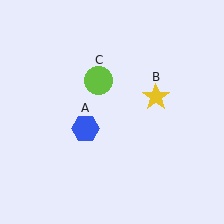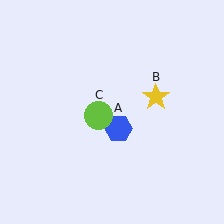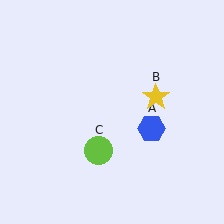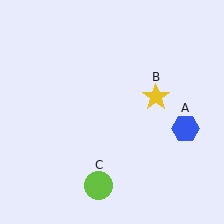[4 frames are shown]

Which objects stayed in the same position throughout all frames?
Yellow star (object B) remained stationary.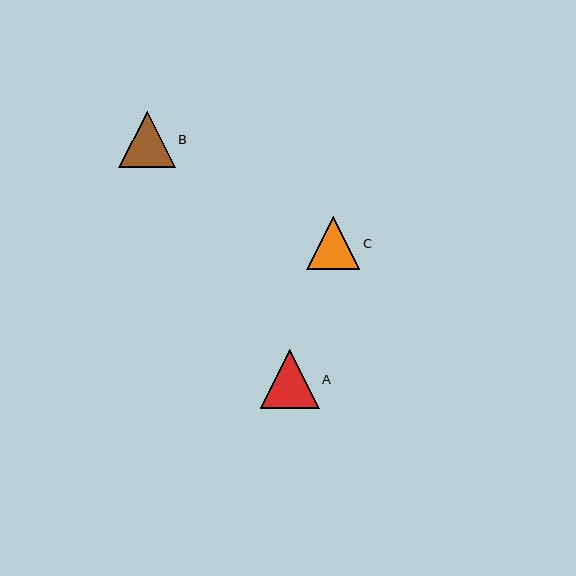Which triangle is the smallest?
Triangle C is the smallest with a size of approximately 53 pixels.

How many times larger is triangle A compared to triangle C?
Triangle A is approximately 1.1 times the size of triangle C.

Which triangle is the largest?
Triangle A is the largest with a size of approximately 59 pixels.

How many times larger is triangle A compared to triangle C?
Triangle A is approximately 1.1 times the size of triangle C.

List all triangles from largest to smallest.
From largest to smallest: A, B, C.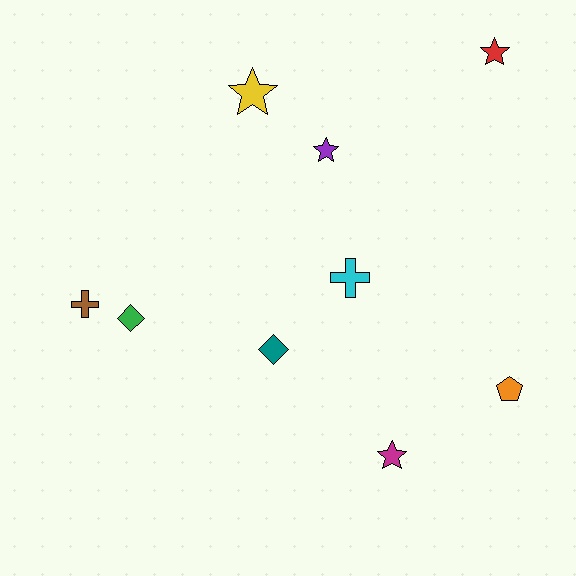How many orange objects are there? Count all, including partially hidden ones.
There is 1 orange object.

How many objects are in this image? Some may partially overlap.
There are 9 objects.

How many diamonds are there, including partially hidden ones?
There are 2 diamonds.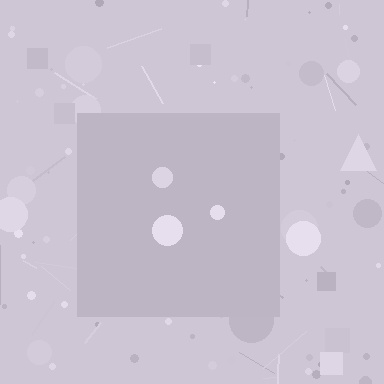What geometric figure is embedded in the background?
A square is embedded in the background.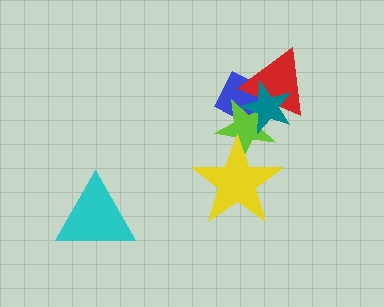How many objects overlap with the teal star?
3 objects overlap with the teal star.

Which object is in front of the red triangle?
The teal star is in front of the red triangle.